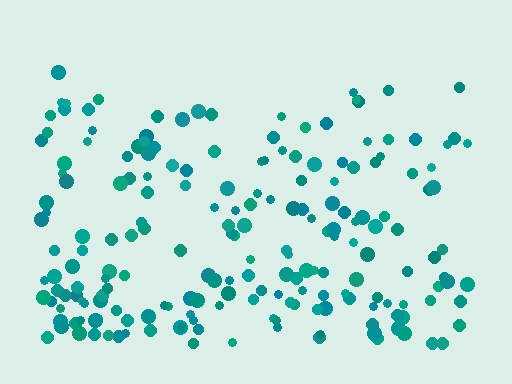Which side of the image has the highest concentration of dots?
The bottom.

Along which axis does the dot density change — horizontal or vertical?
Vertical.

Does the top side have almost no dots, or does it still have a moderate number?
Still a moderate number, just noticeably fewer than the bottom.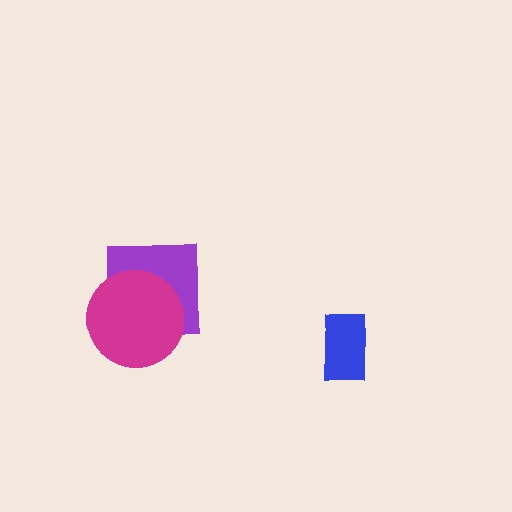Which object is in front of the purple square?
The magenta circle is in front of the purple square.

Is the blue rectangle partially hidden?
No, no other shape covers it.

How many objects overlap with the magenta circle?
1 object overlaps with the magenta circle.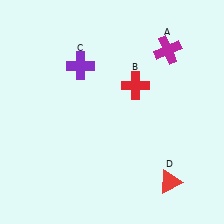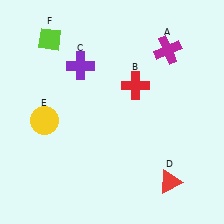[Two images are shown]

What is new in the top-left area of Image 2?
A lime diamond (F) was added in the top-left area of Image 2.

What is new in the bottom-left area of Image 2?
A yellow circle (E) was added in the bottom-left area of Image 2.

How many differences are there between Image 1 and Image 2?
There are 2 differences between the two images.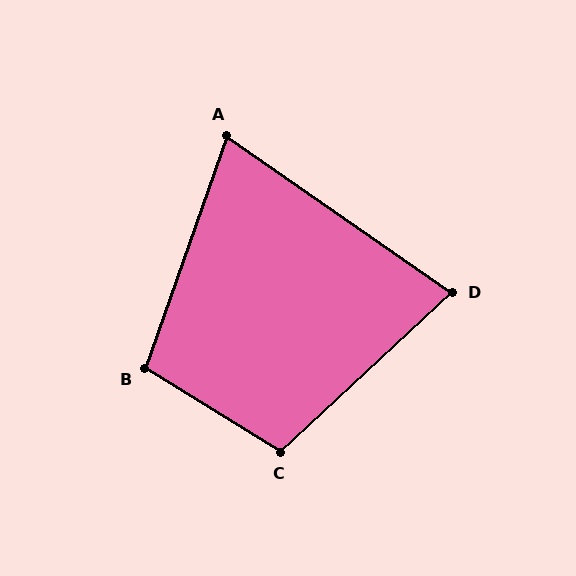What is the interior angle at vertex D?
Approximately 78 degrees (acute).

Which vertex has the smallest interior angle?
A, at approximately 75 degrees.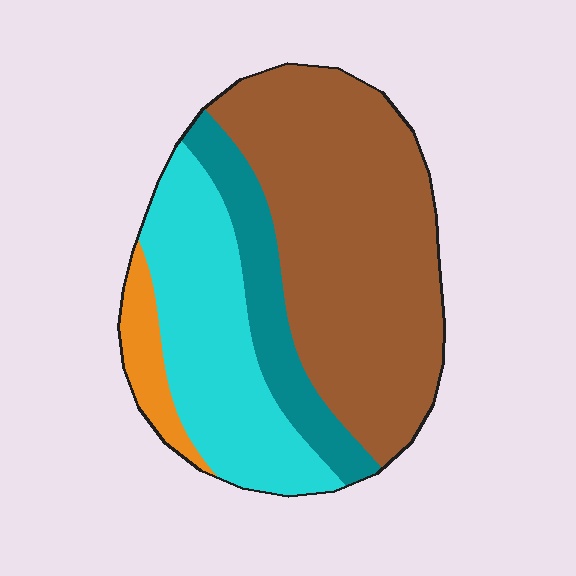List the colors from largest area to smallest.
From largest to smallest: brown, cyan, teal, orange.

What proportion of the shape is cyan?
Cyan takes up about one quarter (1/4) of the shape.